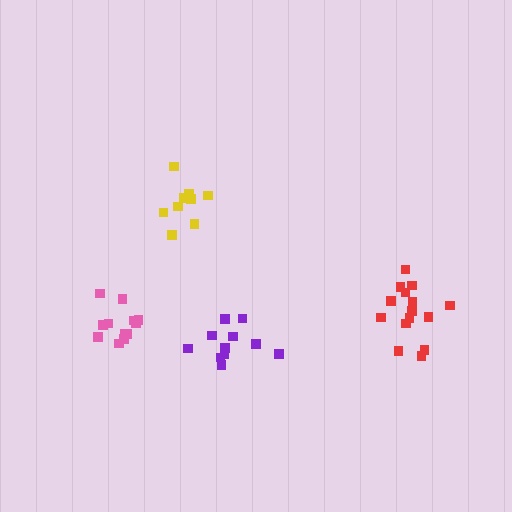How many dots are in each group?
Group 1: 11 dots, Group 2: 15 dots, Group 3: 10 dots, Group 4: 12 dots (48 total).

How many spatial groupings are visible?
There are 4 spatial groupings.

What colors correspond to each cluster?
The clusters are colored: purple, red, yellow, pink.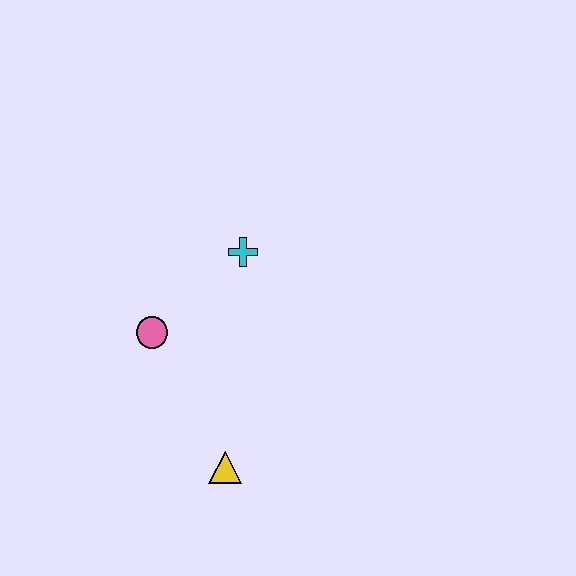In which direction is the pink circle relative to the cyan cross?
The pink circle is to the left of the cyan cross.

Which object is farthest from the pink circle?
The yellow triangle is farthest from the pink circle.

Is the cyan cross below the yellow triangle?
No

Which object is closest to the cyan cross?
The pink circle is closest to the cyan cross.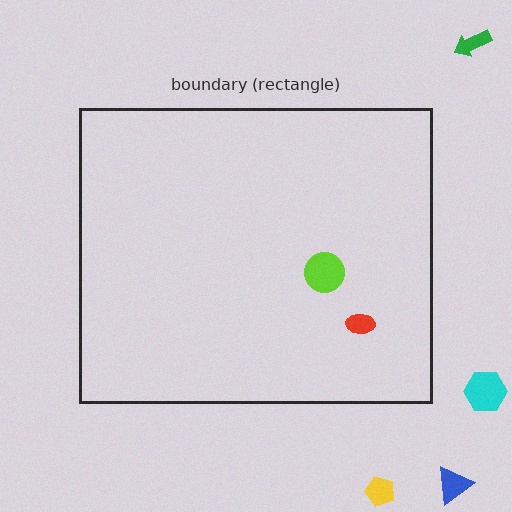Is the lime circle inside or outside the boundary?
Inside.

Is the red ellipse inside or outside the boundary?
Inside.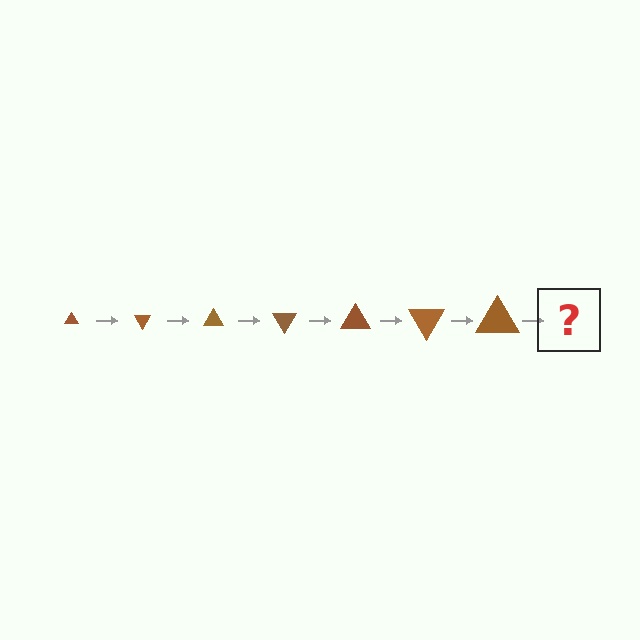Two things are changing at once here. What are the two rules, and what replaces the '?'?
The two rules are that the triangle grows larger each step and it rotates 60 degrees each step. The '?' should be a triangle, larger than the previous one and rotated 420 degrees from the start.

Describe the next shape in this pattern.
It should be a triangle, larger than the previous one and rotated 420 degrees from the start.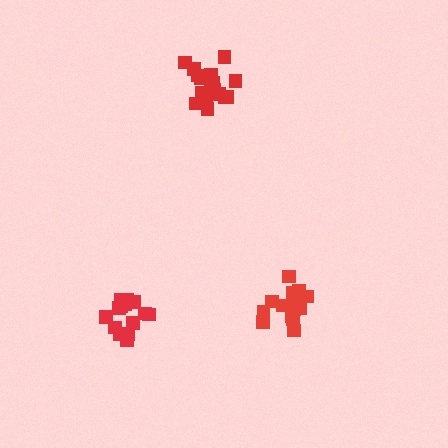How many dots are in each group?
Group 1: 17 dots, Group 2: 15 dots, Group 3: 15 dots (47 total).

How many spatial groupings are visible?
There are 3 spatial groupings.